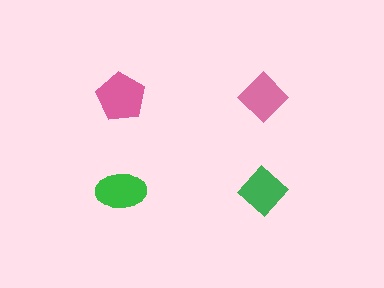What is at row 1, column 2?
A pink diamond.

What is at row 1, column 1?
A pink pentagon.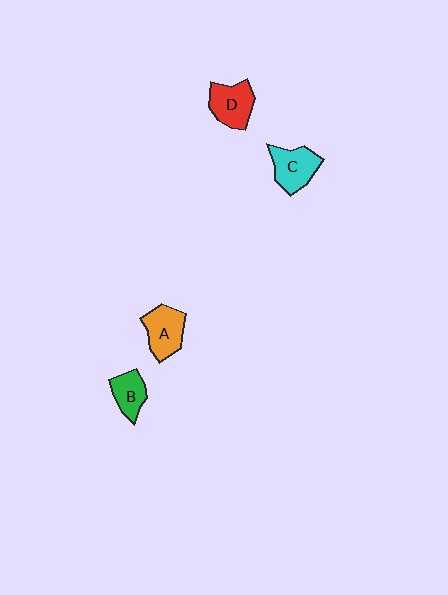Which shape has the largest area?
Shape C (cyan).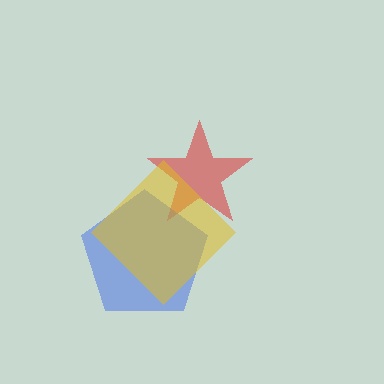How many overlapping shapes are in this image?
There are 3 overlapping shapes in the image.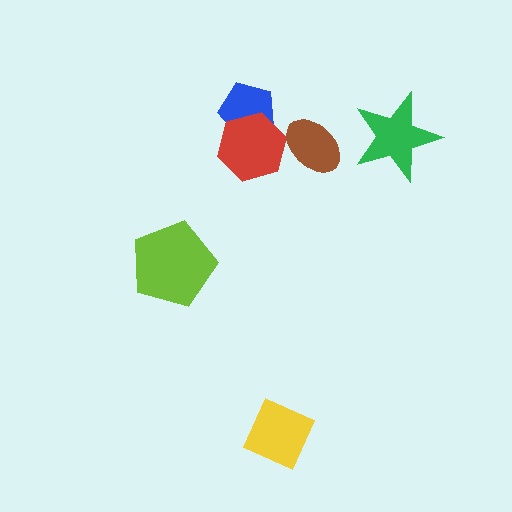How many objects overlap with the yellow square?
0 objects overlap with the yellow square.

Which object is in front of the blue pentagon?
The red hexagon is in front of the blue pentagon.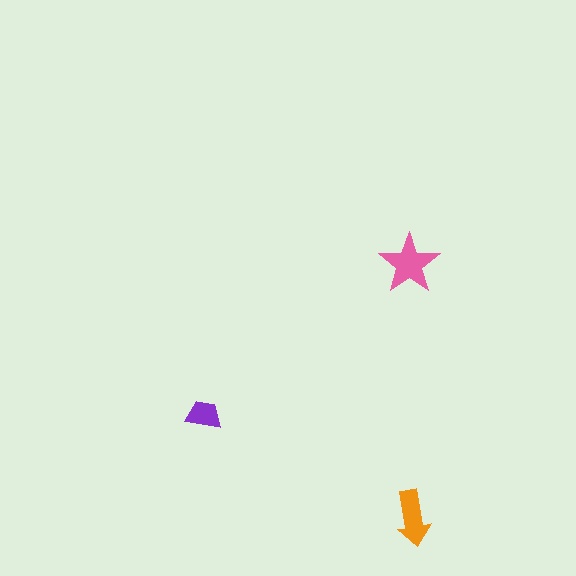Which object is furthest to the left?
The purple trapezoid is leftmost.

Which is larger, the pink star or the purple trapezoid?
The pink star.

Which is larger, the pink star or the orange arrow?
The pink star.